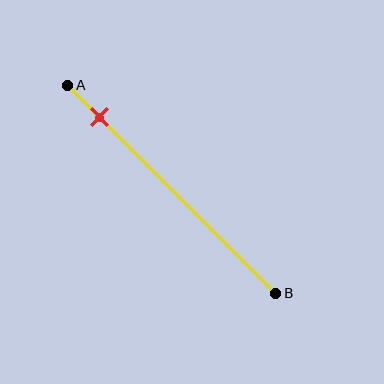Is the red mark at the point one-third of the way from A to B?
No, the mark is at about 15% from A, not at the 33% one-third point.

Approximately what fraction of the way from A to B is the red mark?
The red mark is approximately 15% of the way from A to B.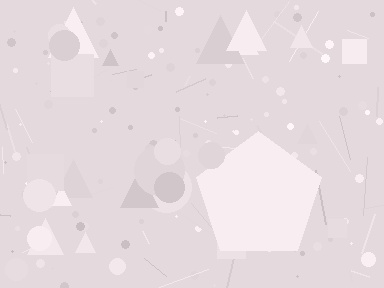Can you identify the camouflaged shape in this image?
The camouflaged shape is a pentagon.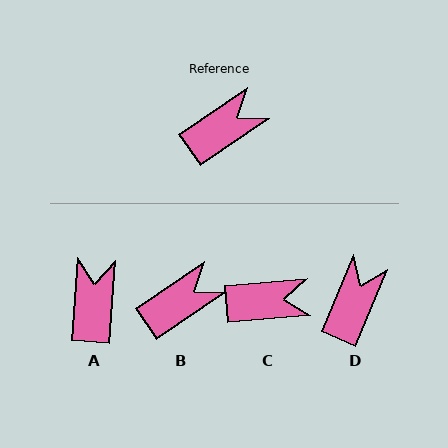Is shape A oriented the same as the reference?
No, it is off by about 51 degrees.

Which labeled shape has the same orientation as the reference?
B.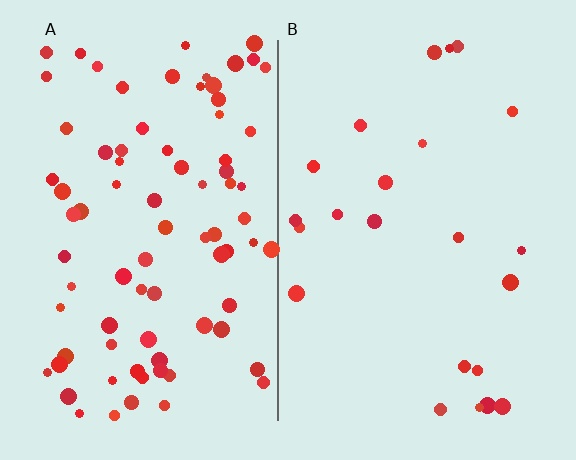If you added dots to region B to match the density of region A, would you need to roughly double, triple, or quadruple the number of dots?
Approximately quadruple.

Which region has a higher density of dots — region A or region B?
A (the left).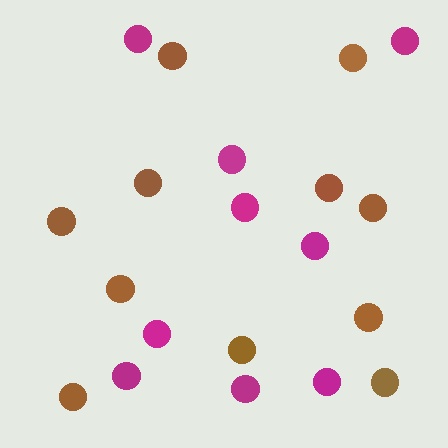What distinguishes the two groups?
There are 2 groups: one group of brown circles (11) and one group of magenta circles (9).